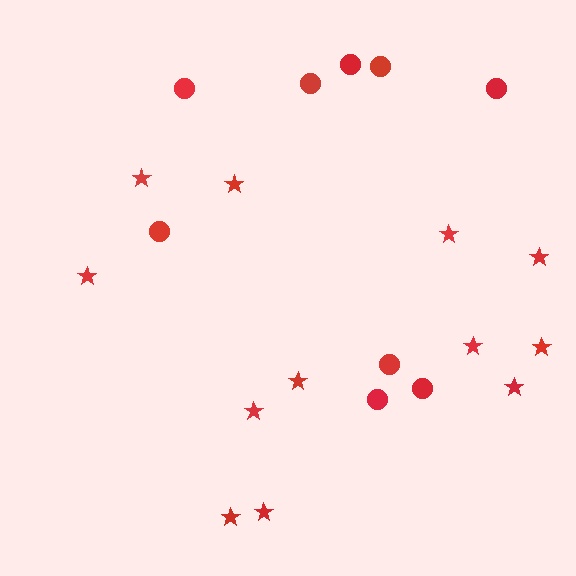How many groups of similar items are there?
There are 2 groups: one group of circles (9) and one group of stars (12).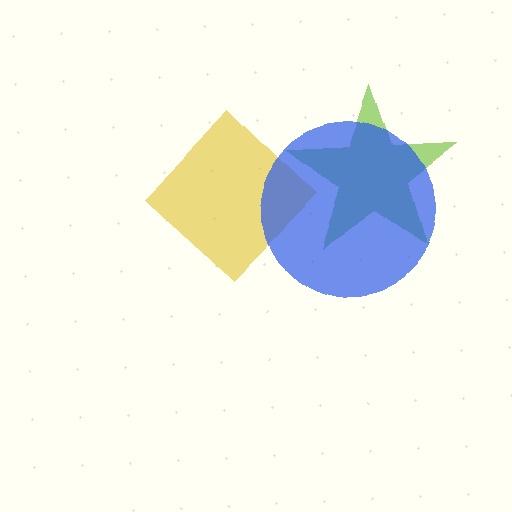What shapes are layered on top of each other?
The layered shapes are: a lime star, a yellow diamond, a blue circle.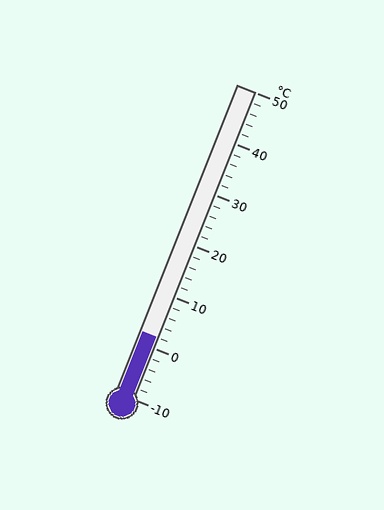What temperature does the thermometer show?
The thermometer shows approximately 2°C.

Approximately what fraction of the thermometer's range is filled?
The thermometer is filled to approximately 20% of its range.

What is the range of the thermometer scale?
The thermometer scale ranges from -10°C to 50°C.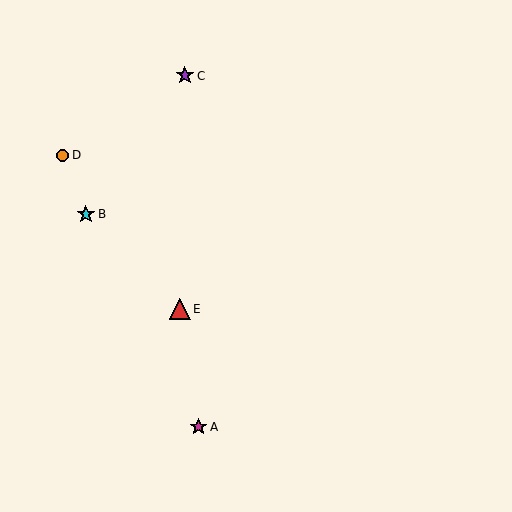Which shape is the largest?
The red triangle (labeled E) is the largest.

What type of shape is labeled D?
Shape D is an orange circle.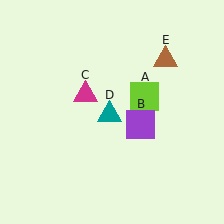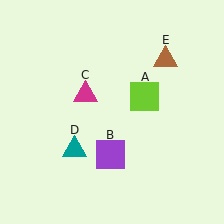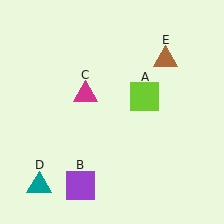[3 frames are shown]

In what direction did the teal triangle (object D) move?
The teal triangle (object D) moved down and to the left.